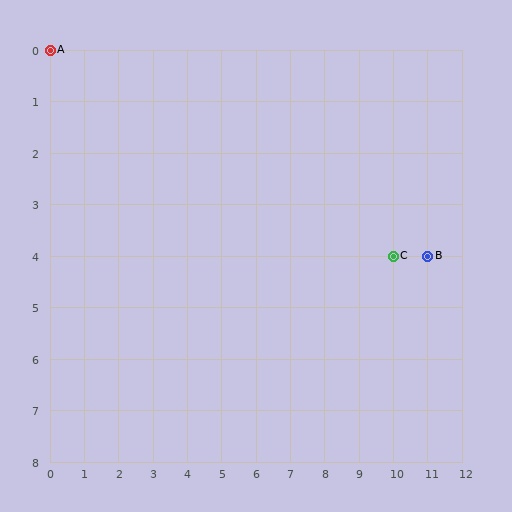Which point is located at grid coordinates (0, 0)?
Point A is at (0, 0).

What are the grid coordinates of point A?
Point A is at grid coordinates (0, 0).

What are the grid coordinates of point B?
Point B is at grid coordinates (11, 4).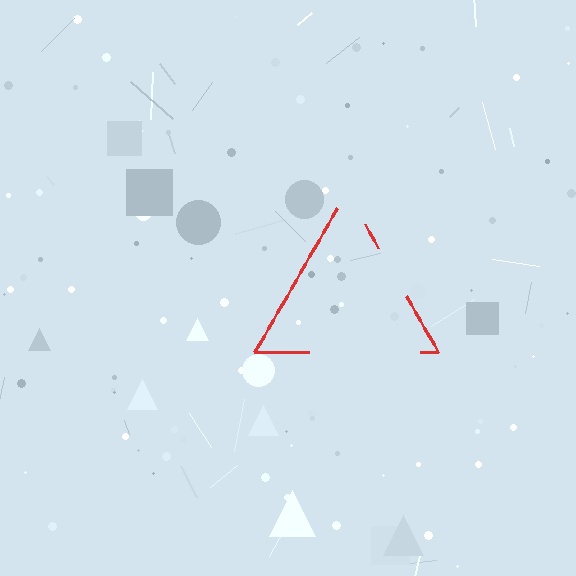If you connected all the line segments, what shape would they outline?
They would outline a triangle.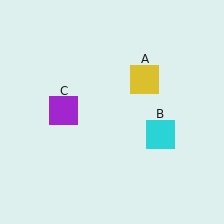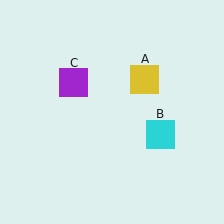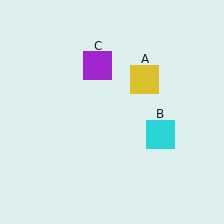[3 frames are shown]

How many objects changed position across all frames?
1 object changed position: purple square (object C).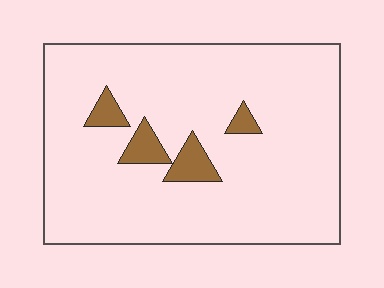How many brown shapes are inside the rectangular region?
4.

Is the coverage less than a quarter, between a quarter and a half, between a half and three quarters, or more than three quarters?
Less than a quarter.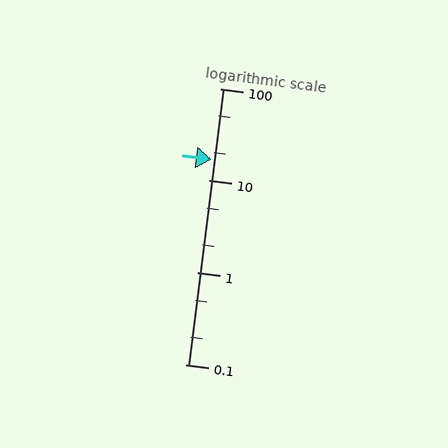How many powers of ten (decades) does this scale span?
The scale spans 3 decades, from 0.1 to 100.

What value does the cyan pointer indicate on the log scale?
The pointer indicates approximately 17.